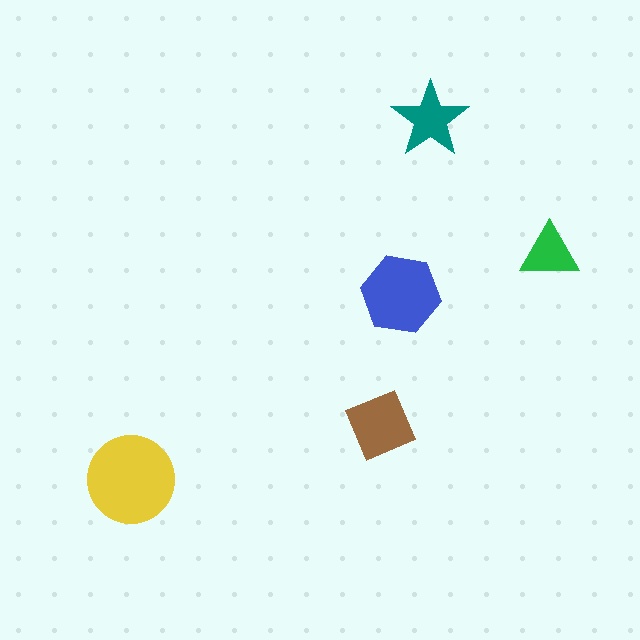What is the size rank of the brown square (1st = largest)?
3rd.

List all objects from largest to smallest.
The yellow circle, the blue hexagon, the brown square, the teal star, the green triangle.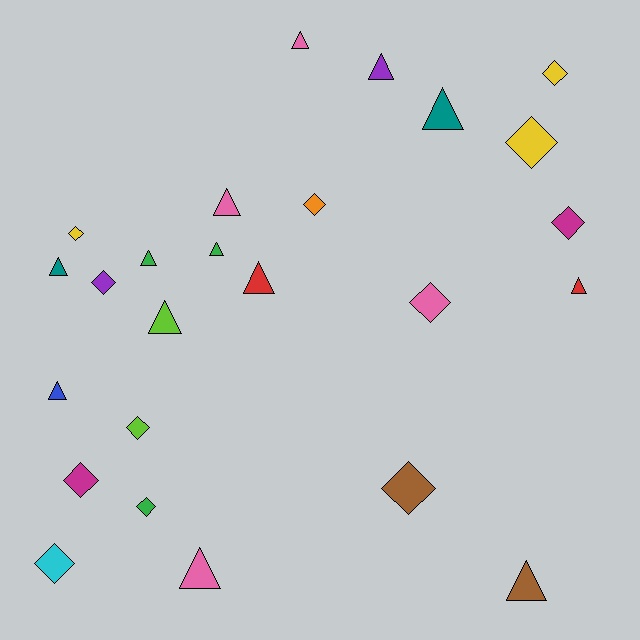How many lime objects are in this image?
There are 2 lime objects.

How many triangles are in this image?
There are 13 triangles.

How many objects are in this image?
There are 25 objects.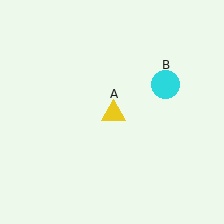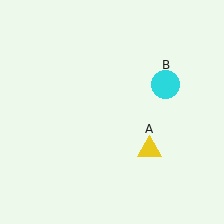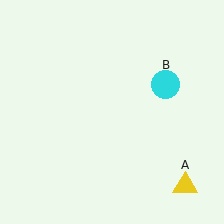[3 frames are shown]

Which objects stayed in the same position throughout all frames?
Cyan circle (object B) remained stationary.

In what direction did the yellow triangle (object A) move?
The yellow triangle (object A) moved down and to the right.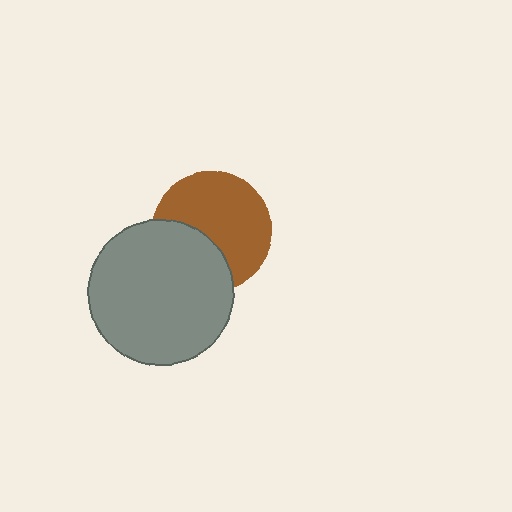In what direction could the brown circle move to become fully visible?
The brown circle could move toward the upper-right. That would shift it out from behind the gray circle entirely.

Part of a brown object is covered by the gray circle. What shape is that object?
It is a circle.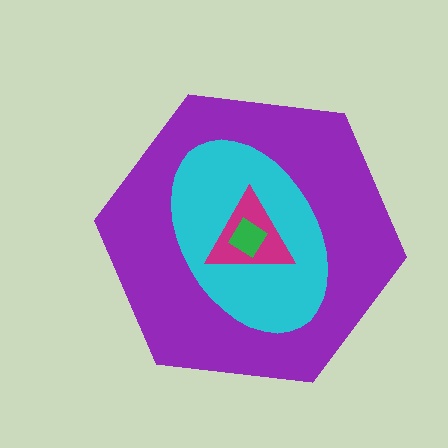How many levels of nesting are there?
4.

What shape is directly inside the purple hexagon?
The cyan ellipse.